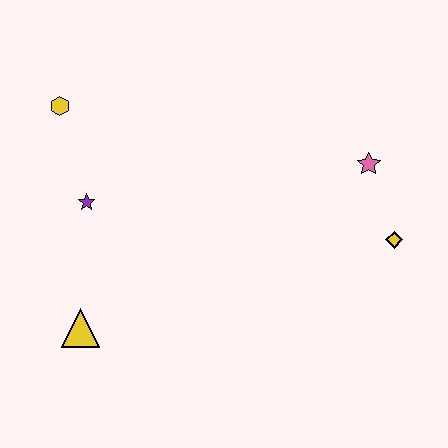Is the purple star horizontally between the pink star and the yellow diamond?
No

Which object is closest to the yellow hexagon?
The purple star is closest to the yellow hexagon.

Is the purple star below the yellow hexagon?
Yes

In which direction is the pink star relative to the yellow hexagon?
The pink star is to the right of the yellow hexagon.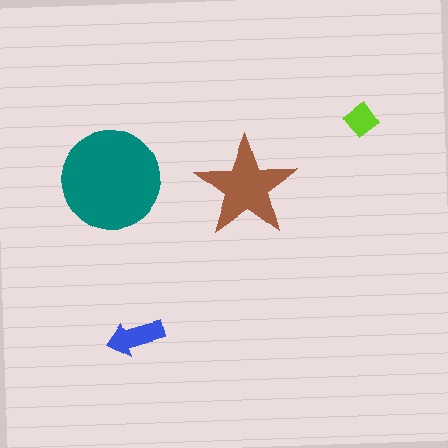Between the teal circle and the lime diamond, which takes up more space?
The teal circle.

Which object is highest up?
The lime diamond is topmost.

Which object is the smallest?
The lime diamond.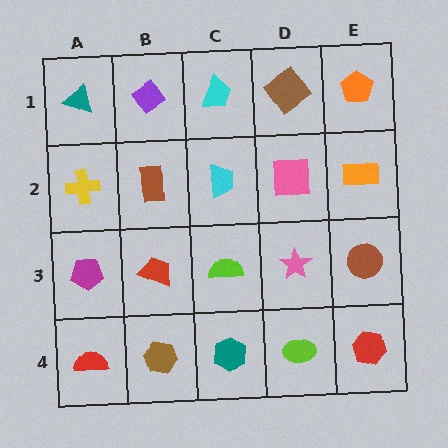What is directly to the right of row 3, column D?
A brown circle.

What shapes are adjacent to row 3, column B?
A brown rectangle (row 2, column B), a brown hexagon (row 4, column B), a magenta pentagon (row 3, column A), a lime semicircle (row 3, column C).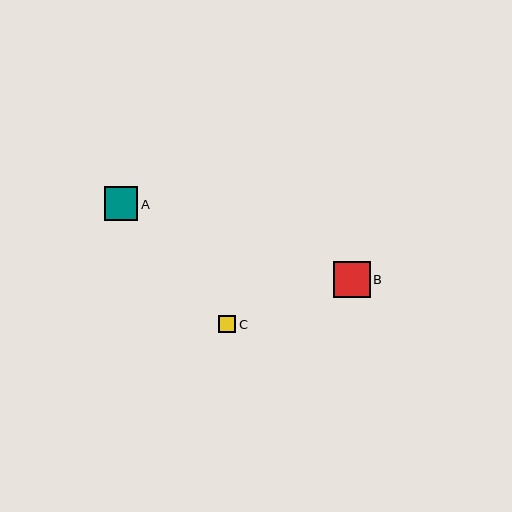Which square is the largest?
Square B is the largest with a size of approximately 36 pixels.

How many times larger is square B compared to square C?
Square B is approximately 2.1 times the size of square C.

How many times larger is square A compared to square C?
Square A is approximately 2.0 times the size of square C.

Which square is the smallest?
Square C is the smallest with a size of approximately 17 pixels.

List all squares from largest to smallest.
From largest to smallest: B, A, C.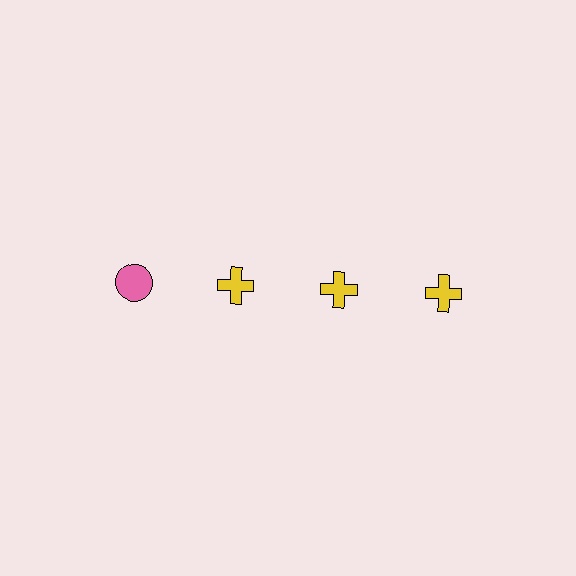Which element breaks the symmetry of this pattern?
The pink circle in the top row, leftmost column breaks the symmetry. All other shapes are yellow crosses.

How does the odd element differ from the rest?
It differs in both color (pink instead of yellow) and shape (circle instead of cross).